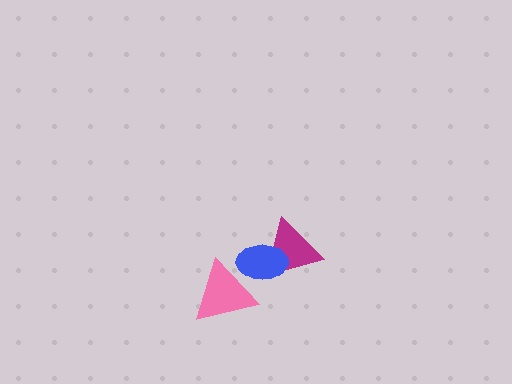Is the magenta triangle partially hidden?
Yes, it is partially covered by another shape.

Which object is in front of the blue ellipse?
The pink triangle is in front of the blue ellipse.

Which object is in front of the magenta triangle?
The blue ellipse is in front of the magenta triangle.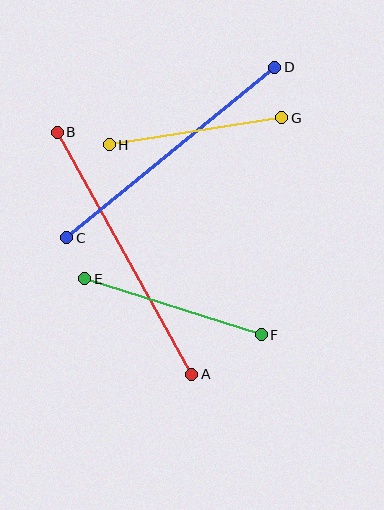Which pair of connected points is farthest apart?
Points A and B are farthest apart.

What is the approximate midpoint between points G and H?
The midpoint is at approximately (196, 131) pixels.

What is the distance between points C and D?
The distance is approximately 269 pixels.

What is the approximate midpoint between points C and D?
The midpoint is at approximately (171, 153) pixels.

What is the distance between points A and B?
The distance is approximately 277 pixels.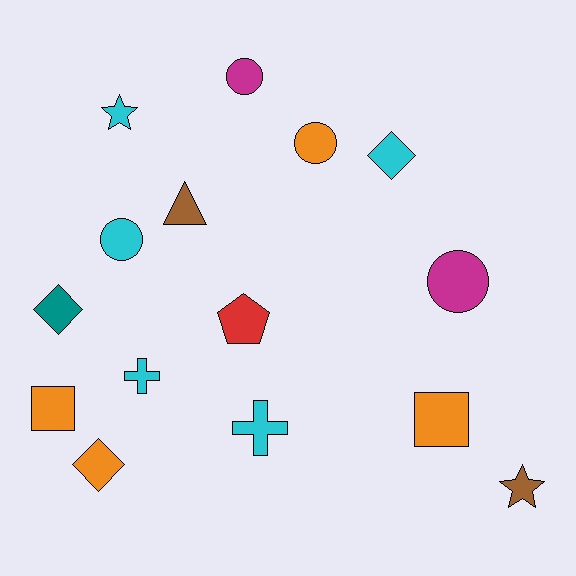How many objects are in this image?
There are 15 objects.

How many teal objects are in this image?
There is 1 teal object.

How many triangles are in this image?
There is 1 triangle.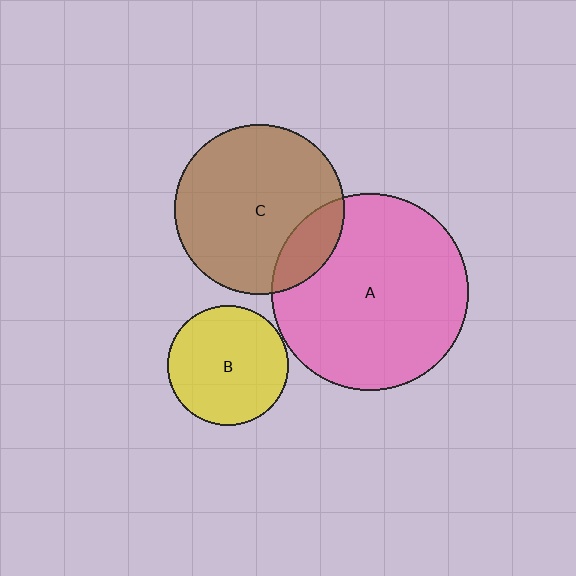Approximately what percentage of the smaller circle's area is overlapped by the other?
Approximately 15%.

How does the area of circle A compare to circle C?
Approximately 1.3 times.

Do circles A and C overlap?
Yes.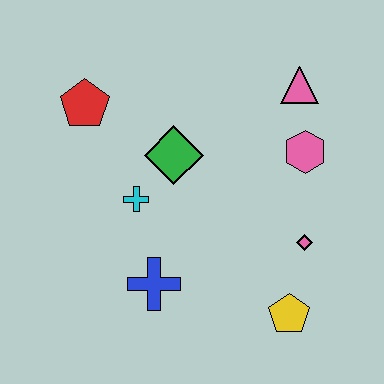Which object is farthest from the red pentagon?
The yellow pentagon is farthest from the red pentagon.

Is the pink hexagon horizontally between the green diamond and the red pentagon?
No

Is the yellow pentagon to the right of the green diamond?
Yes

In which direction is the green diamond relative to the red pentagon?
The green diamond is to the right of the red pentagon.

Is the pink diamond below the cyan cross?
Yes